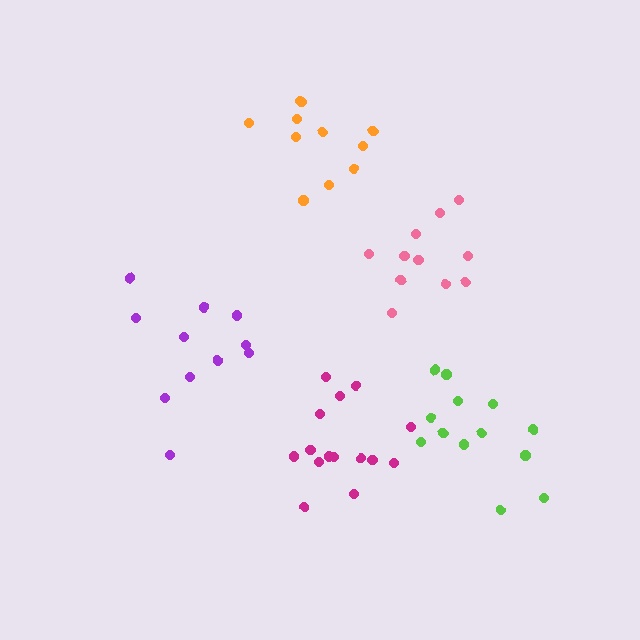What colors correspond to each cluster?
The clusters are colored: orange, purple, pink, magenta, lime.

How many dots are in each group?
Group 1: 11 dots, Group 2: 11 dots, Group 3: 11 dots, Group 4: 15 dots, Group 5: 13 dots (61 total).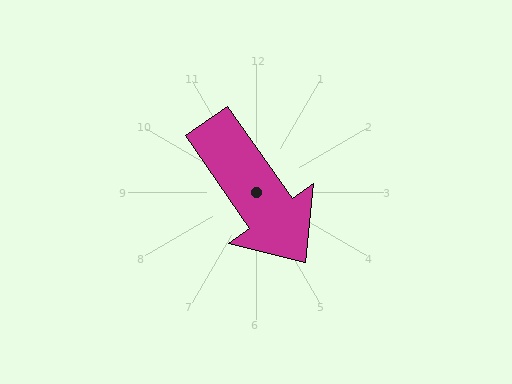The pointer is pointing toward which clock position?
Roughly 5 o'clock.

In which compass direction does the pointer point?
Southeast.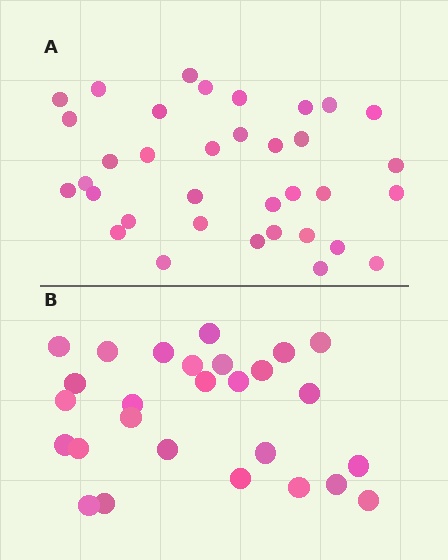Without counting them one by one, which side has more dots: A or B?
Region A (the top region) has more dots.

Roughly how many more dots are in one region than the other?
Region A has roughly 8 or so more dots than region B.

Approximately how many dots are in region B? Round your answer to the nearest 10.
About 30 dots. (The exact count is 27, which rounds to 30.)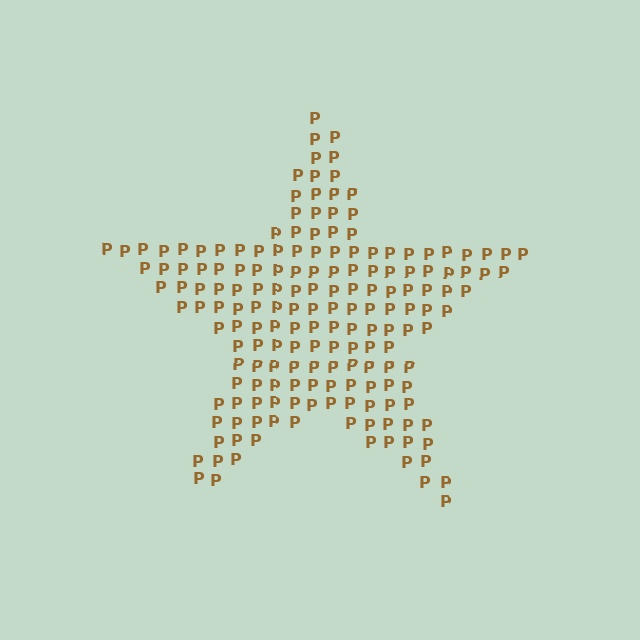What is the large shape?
The large shape is a star.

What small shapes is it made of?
It is made of small letter P's.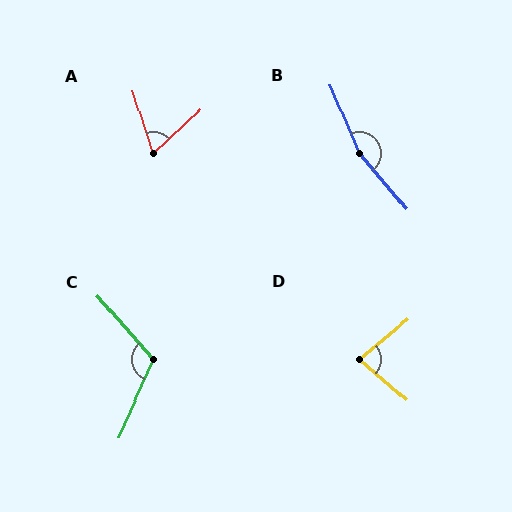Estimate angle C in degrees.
Approximately 114 degrees.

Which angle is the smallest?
A, at approximately 65 degrees.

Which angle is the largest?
B, at approximately 163 degrees.